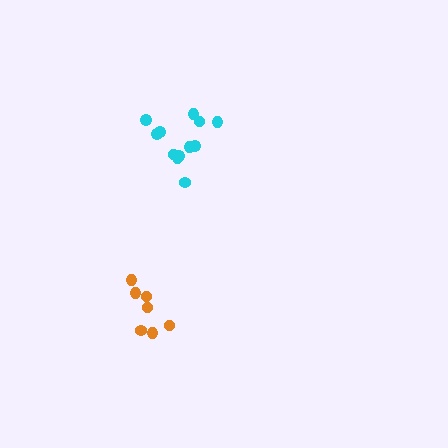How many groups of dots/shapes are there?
There are 2 groups.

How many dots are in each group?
Group 1: 12 dots, Group 2: 7 dots (19 total).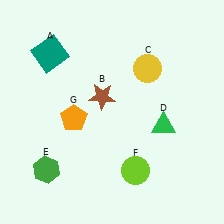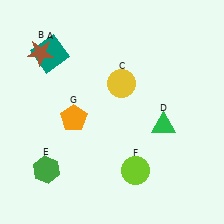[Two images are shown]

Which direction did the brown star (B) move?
The brown star (B) moved left.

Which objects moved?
The objects that moved are: the brown star (B), the yellow circle (C).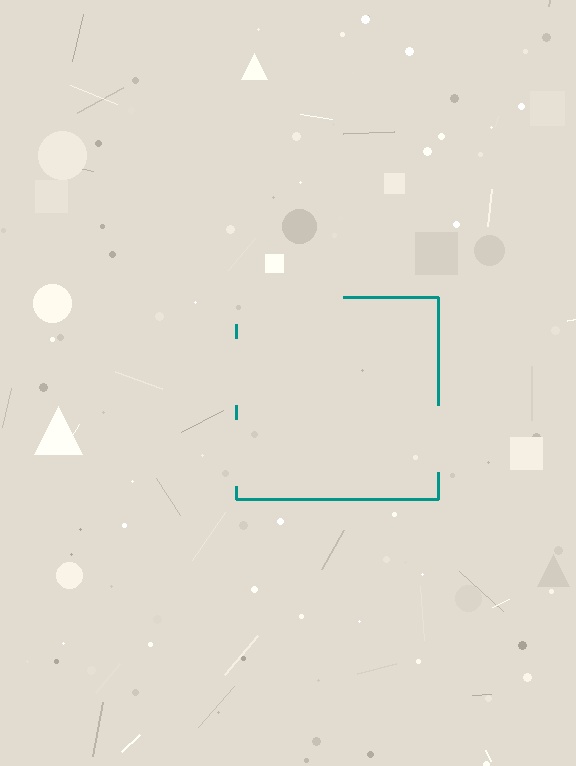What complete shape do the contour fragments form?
The contour fragments form a square.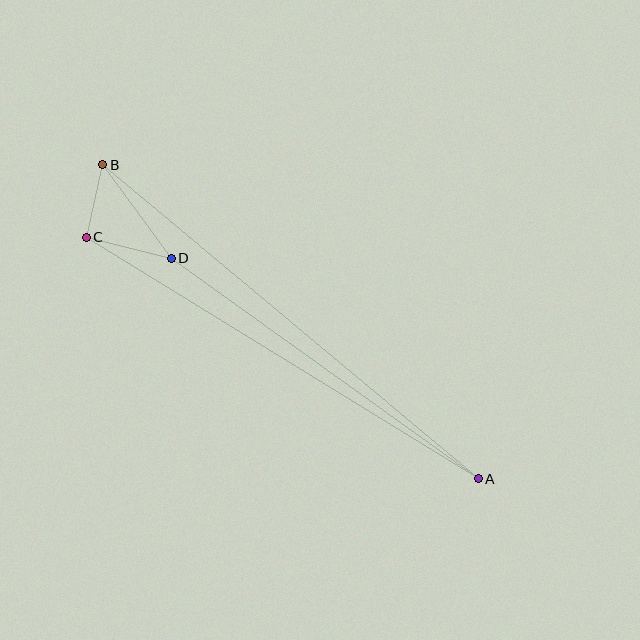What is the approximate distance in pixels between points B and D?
The distance between B and D is approximately 116 pixels.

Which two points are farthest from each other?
Points A and B are farthest from each other.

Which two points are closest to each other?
Points B and C are closest to each other.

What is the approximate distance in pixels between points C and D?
The distance between C and D is approximately 88 pixels.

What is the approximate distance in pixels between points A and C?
The distance between A and C is approximately 461 pixels.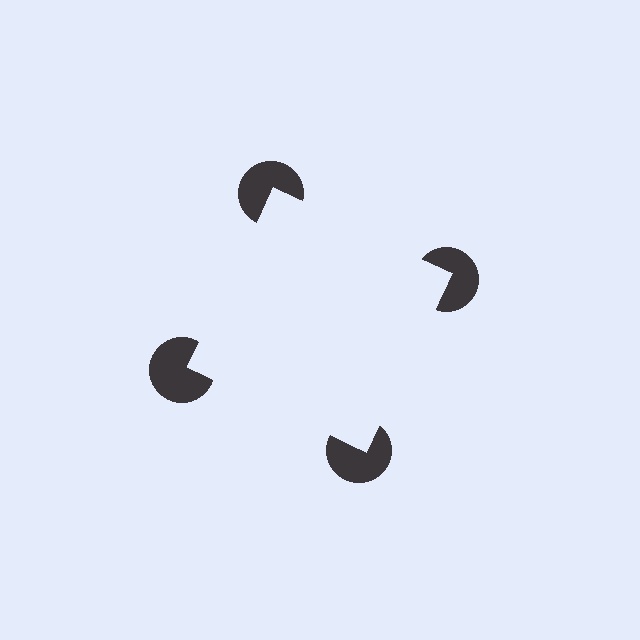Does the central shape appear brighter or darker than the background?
It typically appears slightly brighter than the background, even though no actual brightness change is drawn.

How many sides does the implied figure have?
4 sides.